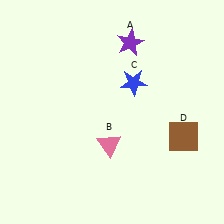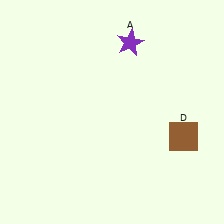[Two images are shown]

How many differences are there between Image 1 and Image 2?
There are 2 differences between the two images.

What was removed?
The pink triangle (B), the blue star (C) were removed in Image 2.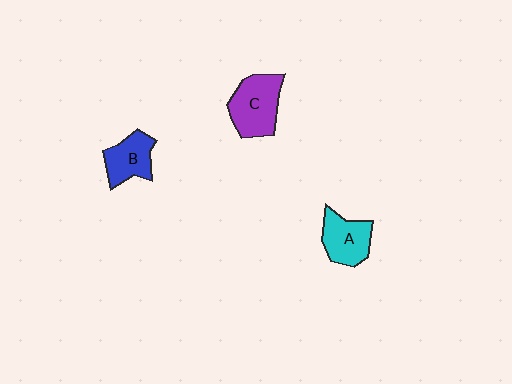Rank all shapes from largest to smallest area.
From largest to smallest: C (purple), A (cyan), B (blue).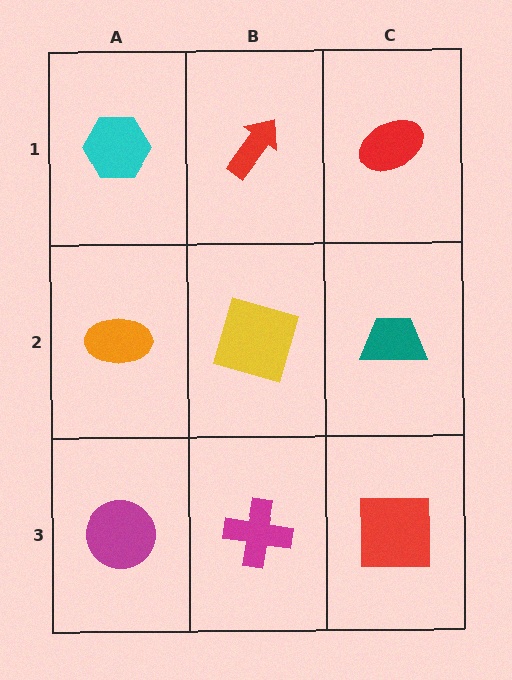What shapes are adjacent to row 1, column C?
A teal trapezoid (row 2, column C), a red arrow (row 1, column B).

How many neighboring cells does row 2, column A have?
3.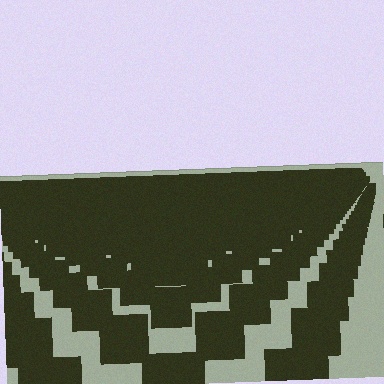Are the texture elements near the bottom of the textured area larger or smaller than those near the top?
Larger. Near the bottom, elements are closer to the viewer and appear at a bigger on-screen size.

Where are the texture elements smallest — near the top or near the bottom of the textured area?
Near the top.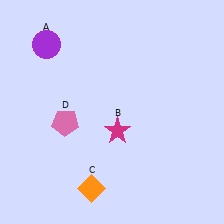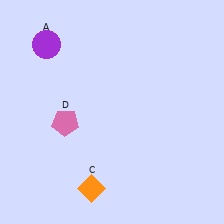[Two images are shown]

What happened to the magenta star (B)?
The magenta star (B) was removed in Image 2. It was in the bottom-right area of Image 1.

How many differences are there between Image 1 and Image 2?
There is 1 difference between the two images.